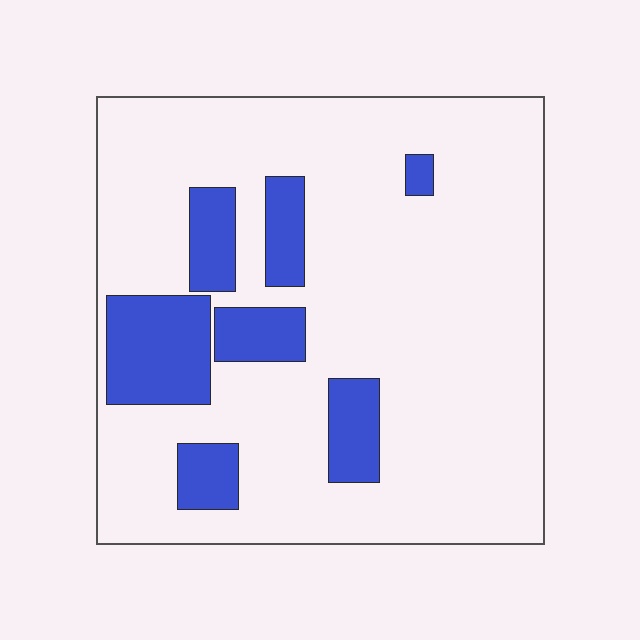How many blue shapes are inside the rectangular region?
7.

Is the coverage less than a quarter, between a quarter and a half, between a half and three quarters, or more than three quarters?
Less than a quarter.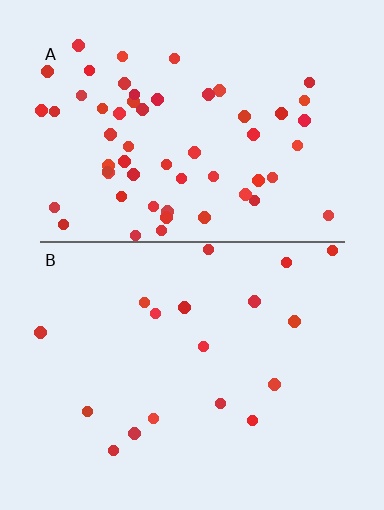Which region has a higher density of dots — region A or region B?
A (the top).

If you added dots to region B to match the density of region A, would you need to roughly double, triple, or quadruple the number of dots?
Approximately triple.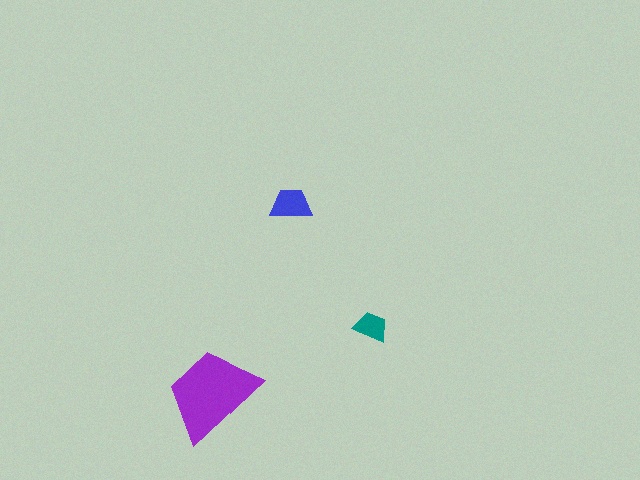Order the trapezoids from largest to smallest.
the purple one, the blue one, the teal one.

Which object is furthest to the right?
The teal trapezoid is rightmost.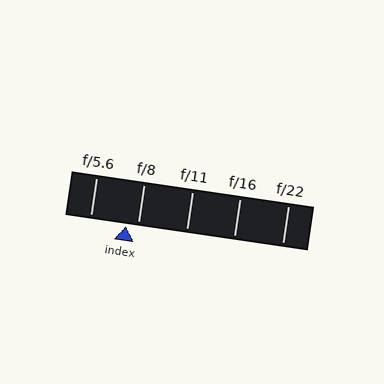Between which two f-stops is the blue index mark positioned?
The index mark is between f/5.6 and f/8.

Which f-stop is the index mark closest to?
The index mark is closest to f/8.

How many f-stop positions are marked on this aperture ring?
There are 5 f-stop positions marked.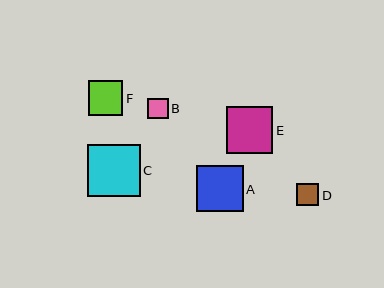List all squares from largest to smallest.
From largest to smallest: C, A, E, F, D, B.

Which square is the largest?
Square C is the largest with a size of approximately 53 pixels.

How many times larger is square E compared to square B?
Square E is approximately 2.3 times the size of square B.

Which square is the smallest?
Square B is the smallest with a size of approximately 21 pixels.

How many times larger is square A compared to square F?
Square A is approximately 1.3 times the size of square F.